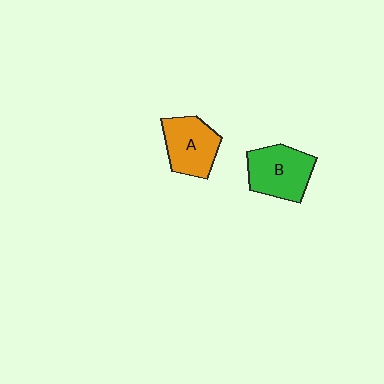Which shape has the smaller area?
Shape A (orange).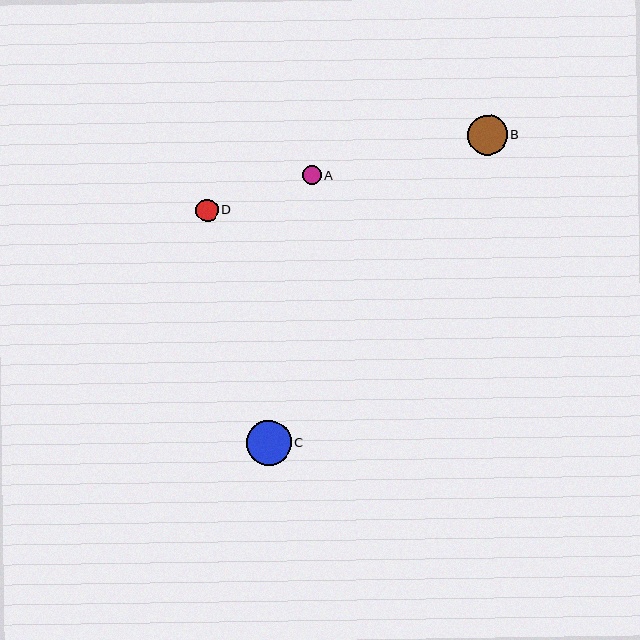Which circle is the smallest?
Circle A is the smallest with a size of approximately 19 pixels.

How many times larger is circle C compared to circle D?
Circle C is approximately 2.0 times the size of circle D.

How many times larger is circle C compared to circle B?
Circle C is approximately 1.1 times the size of circle B.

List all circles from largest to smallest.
From largest to smallest: C, B, D, A.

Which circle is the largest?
Circle C is the largest with a size of approximately 45 pixels.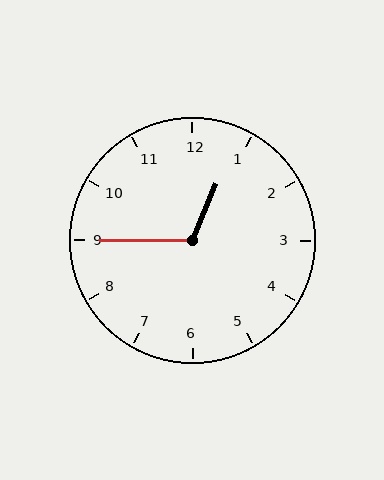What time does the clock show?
12:45.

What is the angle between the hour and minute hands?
Approximately 112 degrees.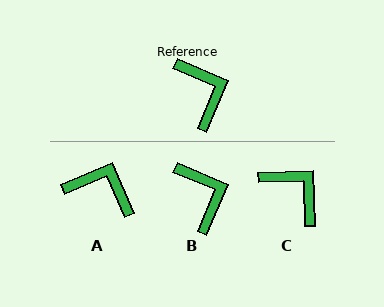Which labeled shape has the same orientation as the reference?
B.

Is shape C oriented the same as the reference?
No, it is off by about 25 degrees.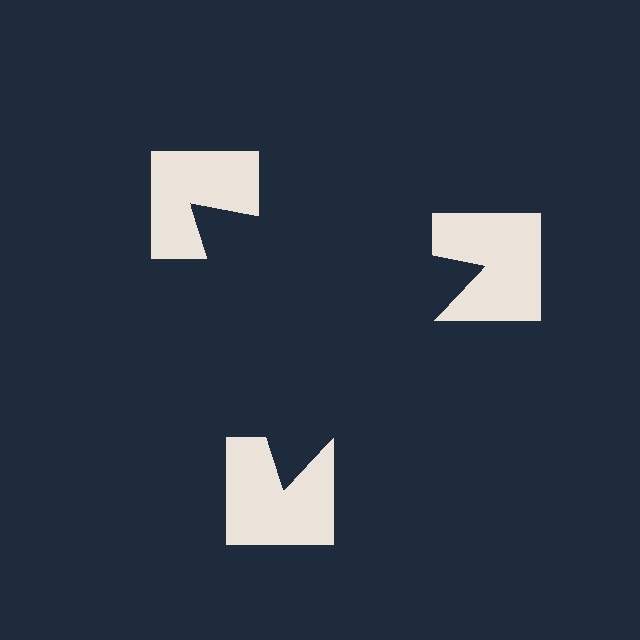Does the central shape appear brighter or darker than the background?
It typically appears slightly darker than the background, even though no actual brightness change is drawn.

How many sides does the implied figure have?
3 sides.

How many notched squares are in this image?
There are 3 — one at each vertex of the illusory triangle.